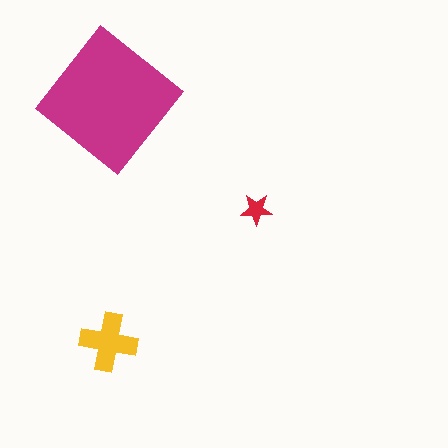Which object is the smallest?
The red star.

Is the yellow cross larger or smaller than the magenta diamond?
Smaller.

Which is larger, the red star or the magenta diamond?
The magenta diamond.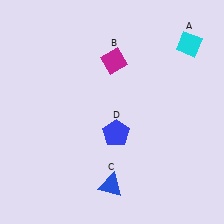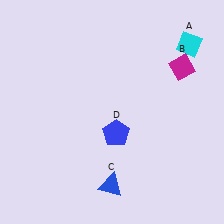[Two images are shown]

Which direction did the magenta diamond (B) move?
The magenta diamond (B) moved right.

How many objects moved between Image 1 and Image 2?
1 object moved between the two images.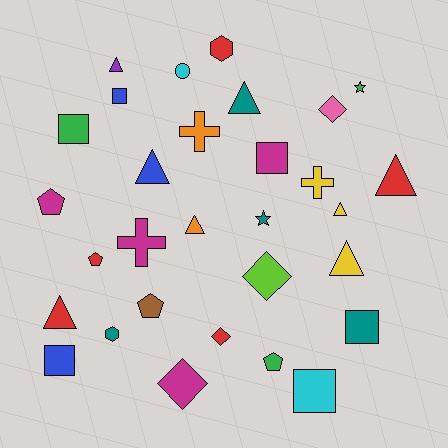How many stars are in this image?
There are 2 stars.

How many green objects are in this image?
There are 3 green objects.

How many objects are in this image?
There are 30 objects.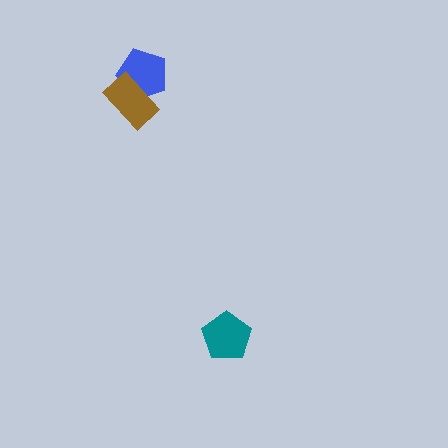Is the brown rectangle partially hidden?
No, no other shape covers it.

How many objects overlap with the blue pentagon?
1 object overlaps with the blue pentagon.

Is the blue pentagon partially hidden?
Yes, it is partially covered by another shape.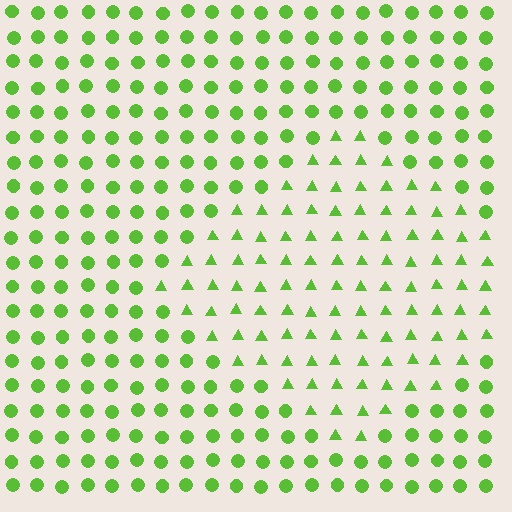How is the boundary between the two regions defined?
The boundary is defined by a change in element shape: triangles inside vs. circles outside. All elements share the same color and spacing.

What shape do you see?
I see a diamond.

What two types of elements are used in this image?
The image uses triangles inside the diamond region and circles outside it.